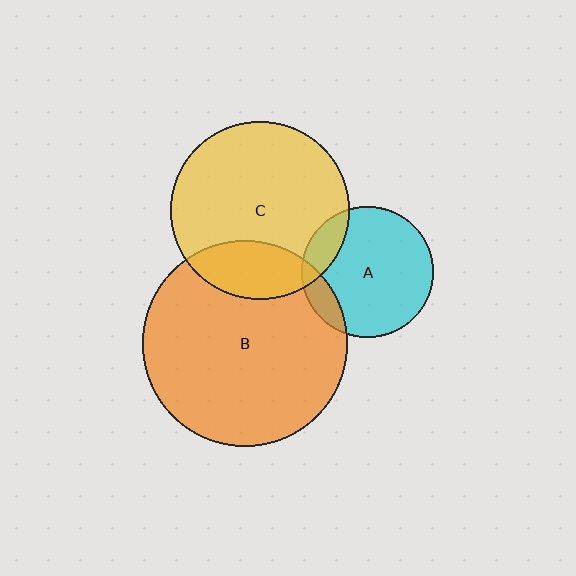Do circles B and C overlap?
Yes.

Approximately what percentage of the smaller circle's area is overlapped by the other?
Approximately 20%.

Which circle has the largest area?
Circle B (orange).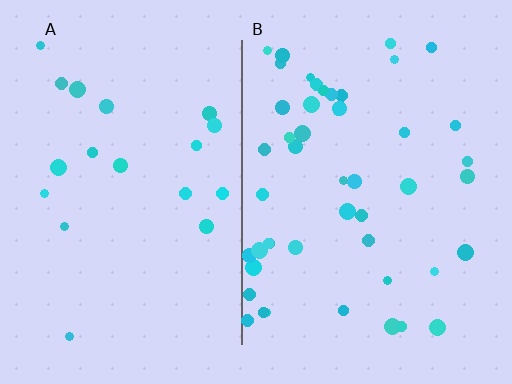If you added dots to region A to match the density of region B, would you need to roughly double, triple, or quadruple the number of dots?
Approximately triple.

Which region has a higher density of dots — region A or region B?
B (the right).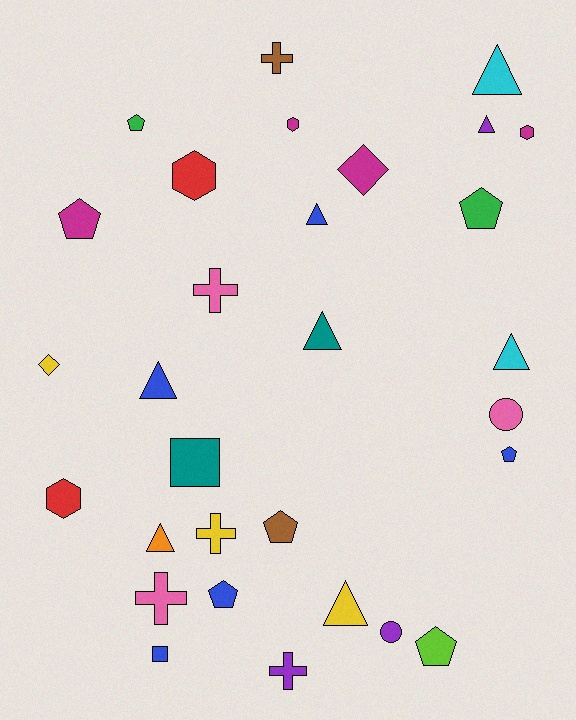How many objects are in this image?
There are 30 objects.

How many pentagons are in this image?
There are 7 pentagons.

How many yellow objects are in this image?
There are 3 yellow objects.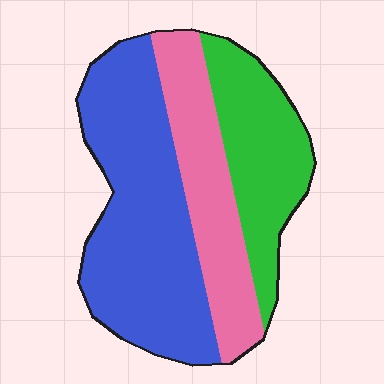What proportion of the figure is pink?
Pink covers around 25% of the figure.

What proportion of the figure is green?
Green covers 26% of the figure.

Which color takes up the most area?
Blue, at roughly 50%.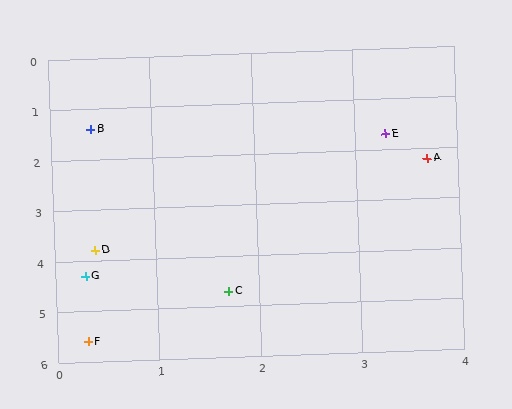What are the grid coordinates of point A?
Point A is at approximately (3.7, 2.2).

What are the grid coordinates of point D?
Point D is at approximately (0.4, 3.8).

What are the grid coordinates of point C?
Point C is at approximately (1.7, 4.7).